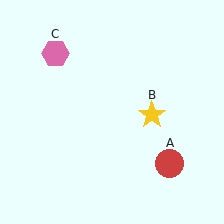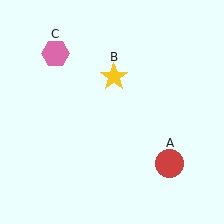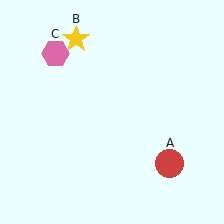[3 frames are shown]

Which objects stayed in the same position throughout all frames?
Red circle (object A) and pink hexagon (object C) remained stationary.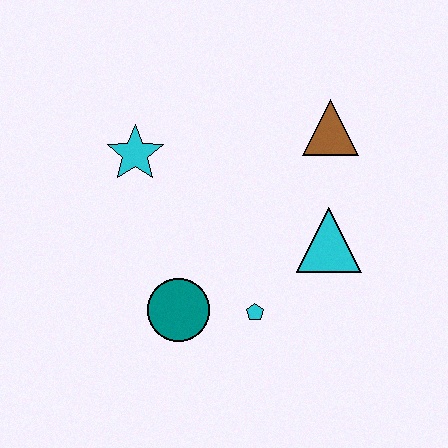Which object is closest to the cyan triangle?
The cyan pentagon is closest to the cyan triangle.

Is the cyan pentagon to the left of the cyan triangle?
Yes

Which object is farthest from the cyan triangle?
The cyan star is farthest from the cyan triangle.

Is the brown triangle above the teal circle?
Yes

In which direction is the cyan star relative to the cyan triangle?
The cyan star is to the left of the cyan triangle.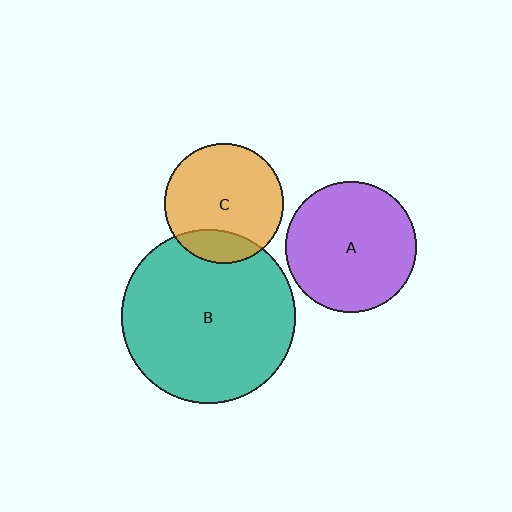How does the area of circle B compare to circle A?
Approximately 1.8 times.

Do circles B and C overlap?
Yes.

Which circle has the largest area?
Circle B (teal).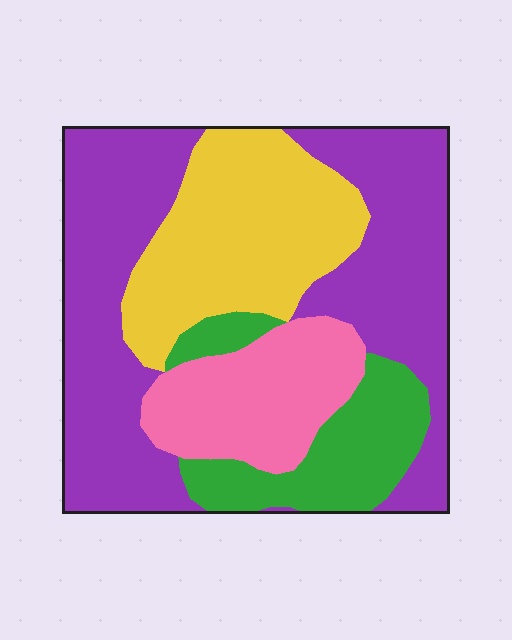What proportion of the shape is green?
Green takes up less than a quarter of the shape.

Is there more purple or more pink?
Purple.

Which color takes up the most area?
Purple, at roughly 45%.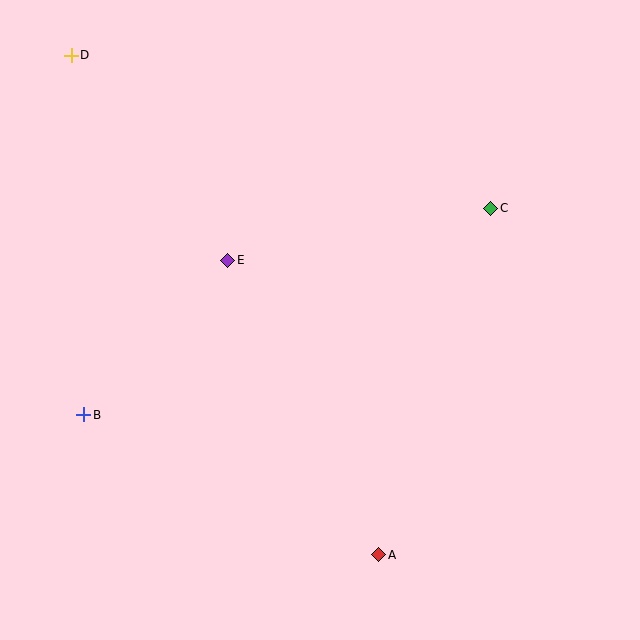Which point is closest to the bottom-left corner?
Point B is closest to the bottom-left corner.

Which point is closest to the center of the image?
Point E at (228, 260) is closest to the center.